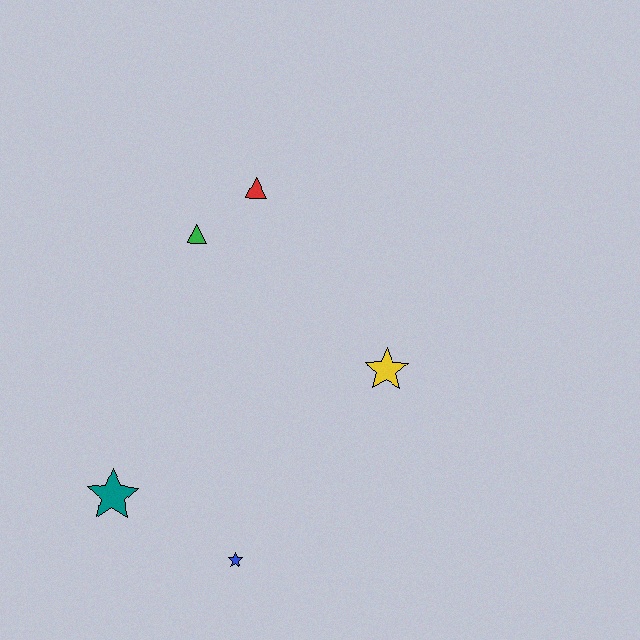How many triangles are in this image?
There are 2 triangles.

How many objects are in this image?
There are 5 objects.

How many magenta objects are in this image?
There are no magenta objects.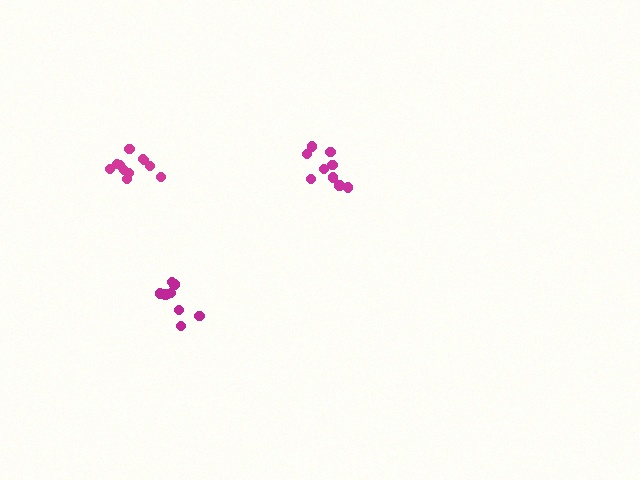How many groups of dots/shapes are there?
There are 3 groups.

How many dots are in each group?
Group 1: 9 dots, Group 2: 9 dots, Group 3: 11 dots (29 total).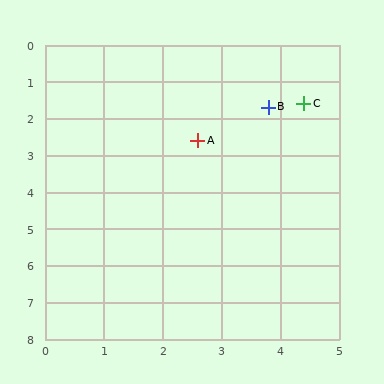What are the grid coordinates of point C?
Point C is at approximately (4.4, 1.6).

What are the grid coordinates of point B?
Point B is at approximately (3.8, 1.7).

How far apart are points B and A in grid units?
Points B and A are about 1.5 grid units apart.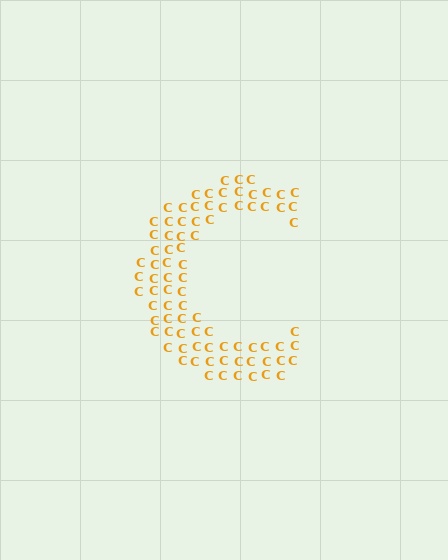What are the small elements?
The small elements are letter C's.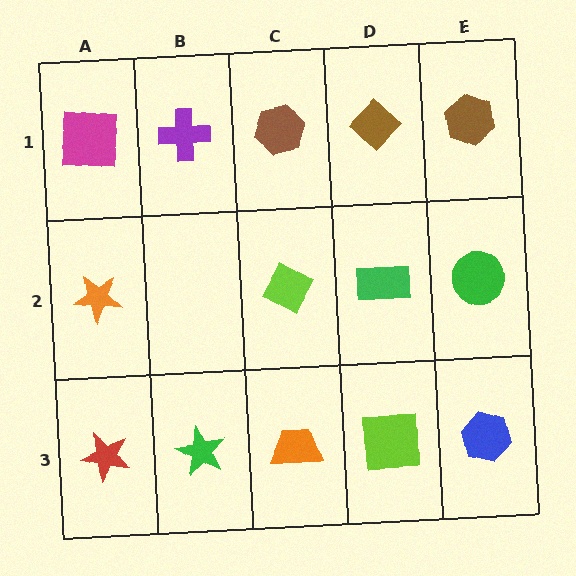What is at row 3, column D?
A lime square.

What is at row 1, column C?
A brown hexagon.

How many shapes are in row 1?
5 shapes.